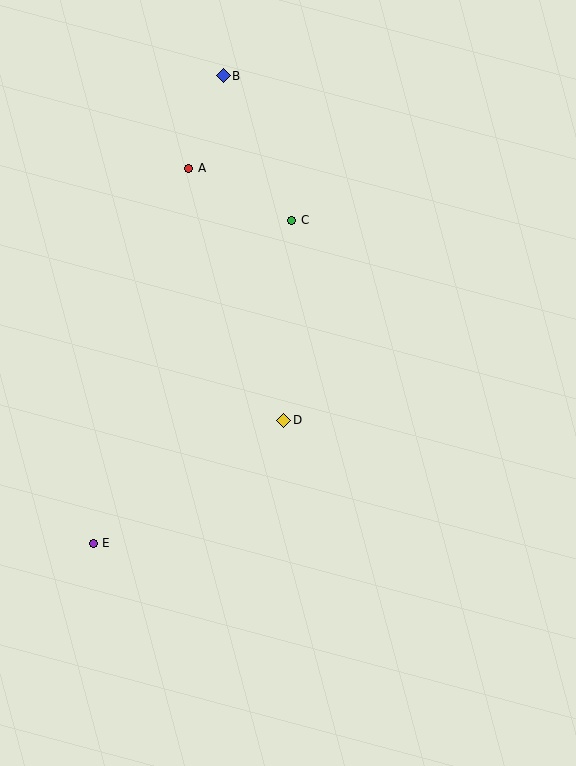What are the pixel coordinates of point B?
Point B is at (223, 76).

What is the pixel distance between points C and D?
The distance between C and D is 200 pixels.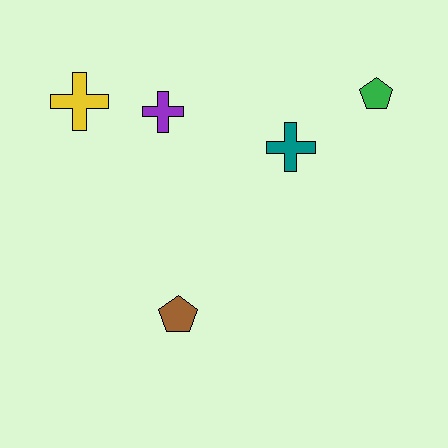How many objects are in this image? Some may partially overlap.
There are 5 objects.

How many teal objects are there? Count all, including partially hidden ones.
There is 1 teal object.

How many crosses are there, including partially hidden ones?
There are 3 crosses.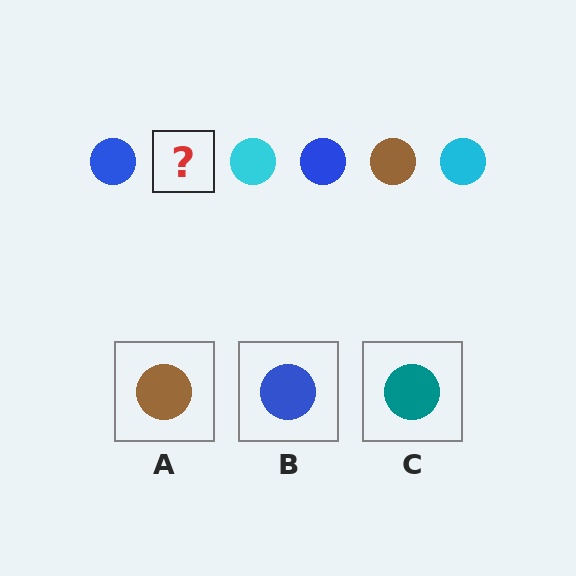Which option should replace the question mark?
Option A.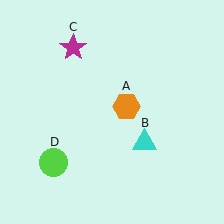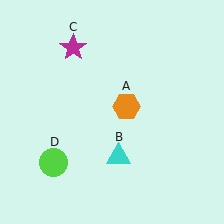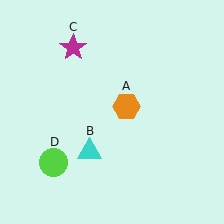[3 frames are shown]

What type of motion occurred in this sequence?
The cyan triangle (object B) rotated clockwise around the center of the scene.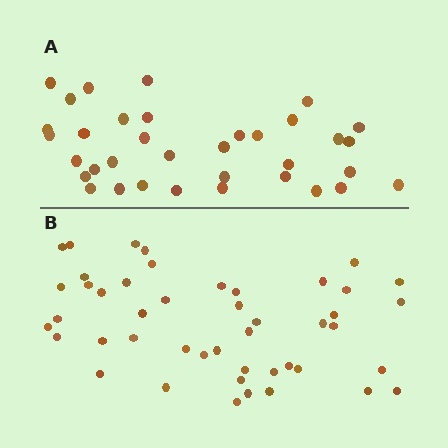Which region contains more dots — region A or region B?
Region B (the bottom region) has more dots.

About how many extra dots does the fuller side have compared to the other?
Region B has roughly 12 or so more dots than region A.